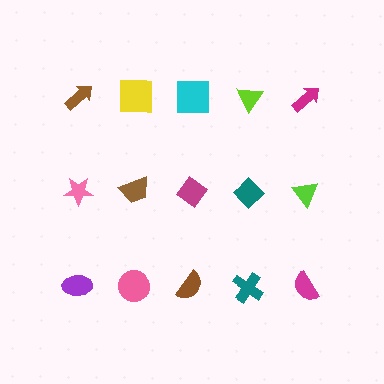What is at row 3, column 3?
A brown semicircle.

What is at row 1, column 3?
A cyan square.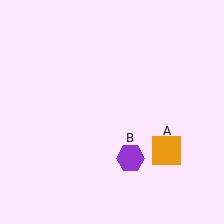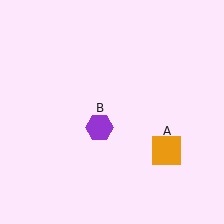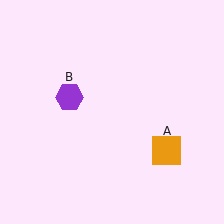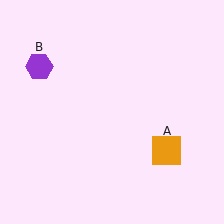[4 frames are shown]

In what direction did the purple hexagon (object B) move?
The purple hexagon (object B) moved up and to the left.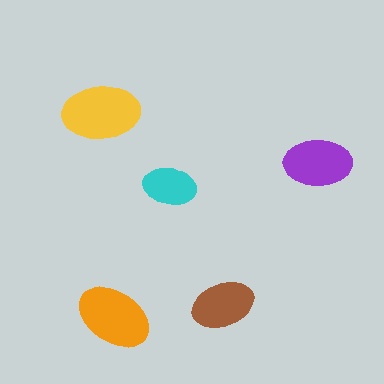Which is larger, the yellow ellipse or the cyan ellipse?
The yellow one.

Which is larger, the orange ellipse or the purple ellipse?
The orange one.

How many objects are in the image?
There are 5 objects in the image.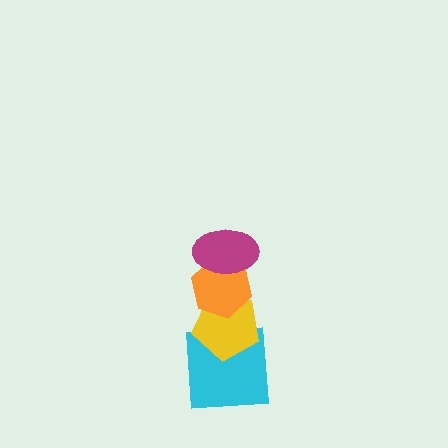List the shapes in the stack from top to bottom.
From top to bottom: the magenta ellipse, the orange hexagon, the yellow pentagon, the cyan square.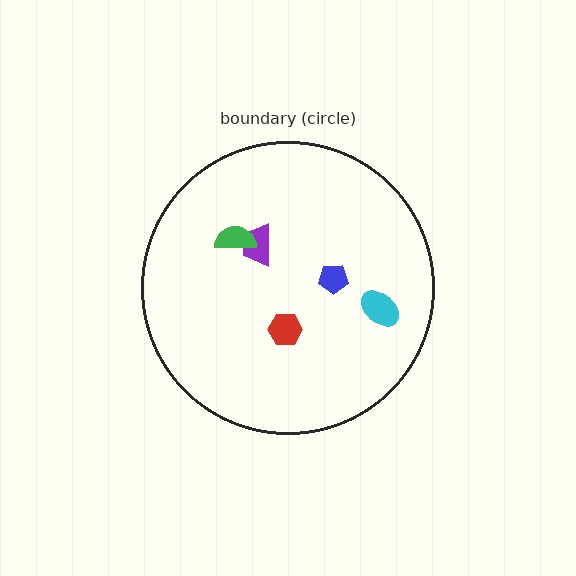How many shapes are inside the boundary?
5 inside, 0 outside.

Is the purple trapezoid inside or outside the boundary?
Inside.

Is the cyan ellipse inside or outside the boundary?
Inside.